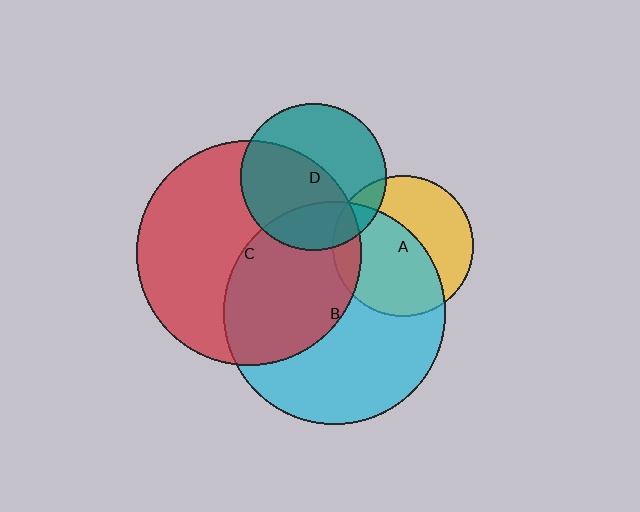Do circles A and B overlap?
Yes.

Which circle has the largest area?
Circle C (red).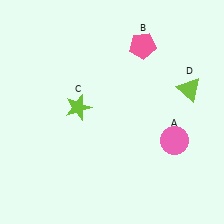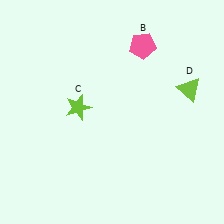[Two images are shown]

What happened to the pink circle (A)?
The pink circle (A) was removed in Image 2. It was in the bottom-right area of Image 1.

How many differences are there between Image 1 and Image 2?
There is 1 difference between the two images.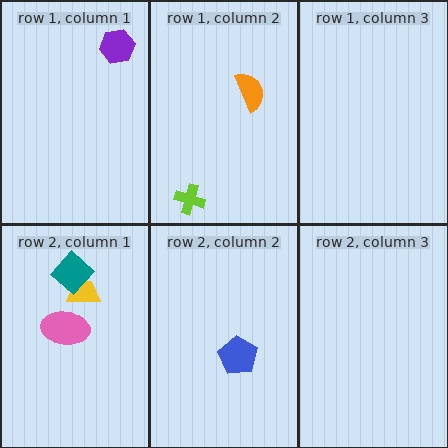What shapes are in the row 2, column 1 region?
The yellow trapezoid, the teal diamond, the pink ellipse.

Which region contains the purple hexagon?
The row 1, column 1 region.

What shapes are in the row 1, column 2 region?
The orange semicircle, the lime cross.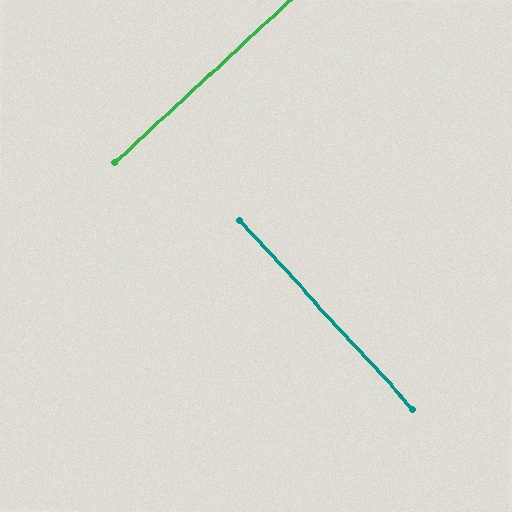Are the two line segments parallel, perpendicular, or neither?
Perpendicular — they meet at approximately 89°.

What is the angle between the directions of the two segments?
Approximately 89 degrees.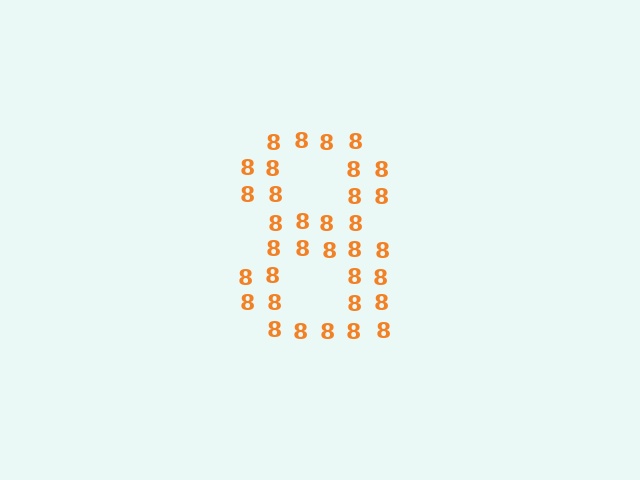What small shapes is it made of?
It is made of small digit 8's.